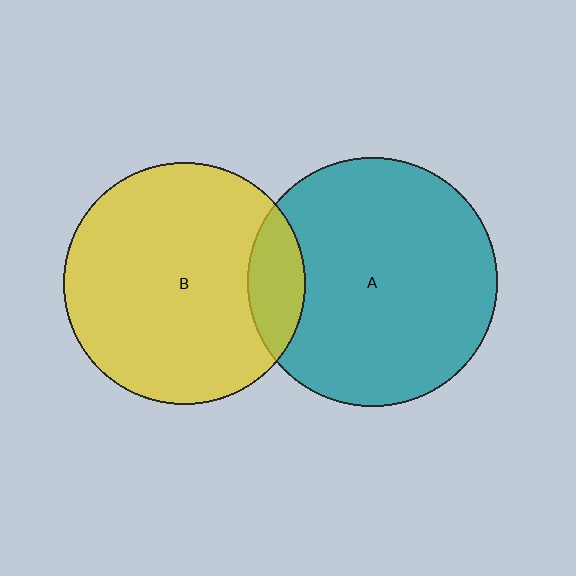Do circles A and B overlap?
Yes.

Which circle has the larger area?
Circle A (teal).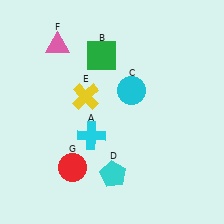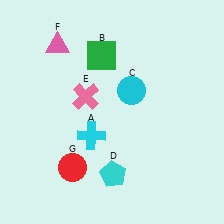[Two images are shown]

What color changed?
The cross (E) changed from yellow in Image 1 to pink in Image 2.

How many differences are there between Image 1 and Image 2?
There is 1 difference between the two images.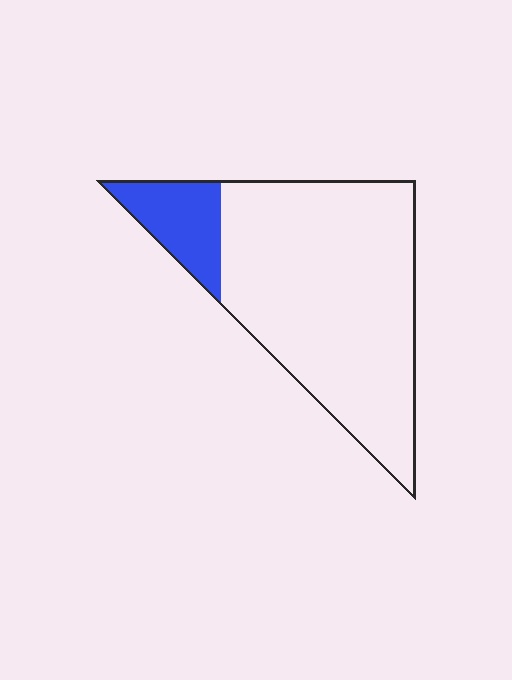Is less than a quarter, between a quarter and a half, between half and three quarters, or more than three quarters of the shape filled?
Less than a quarter.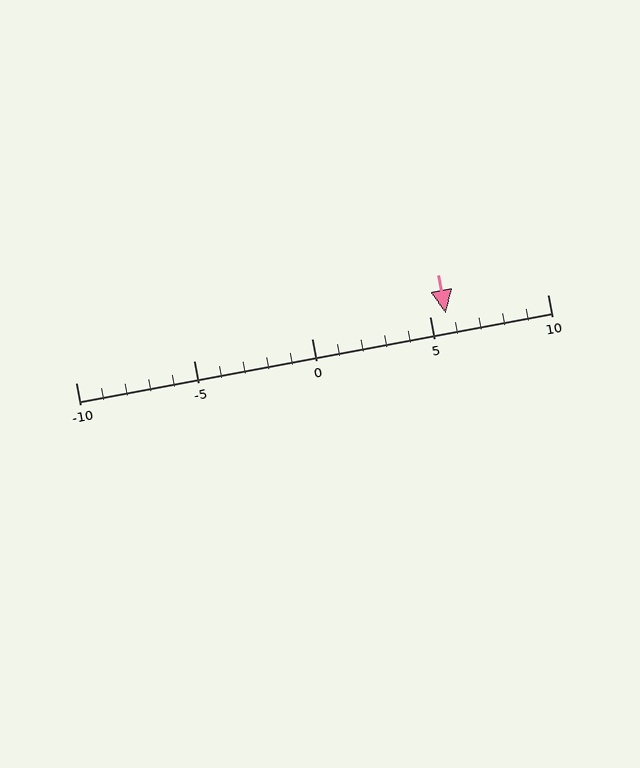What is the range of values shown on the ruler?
The ruler shows values from -10 to 10.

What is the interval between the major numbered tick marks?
The major tick marks are spaced 5 units apart.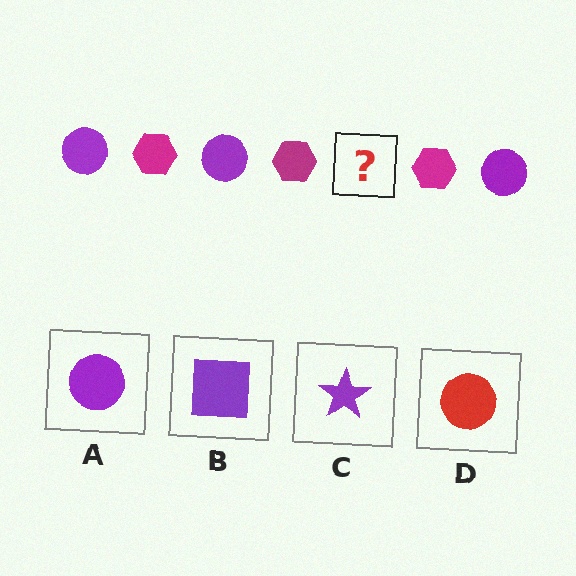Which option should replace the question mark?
Option A.